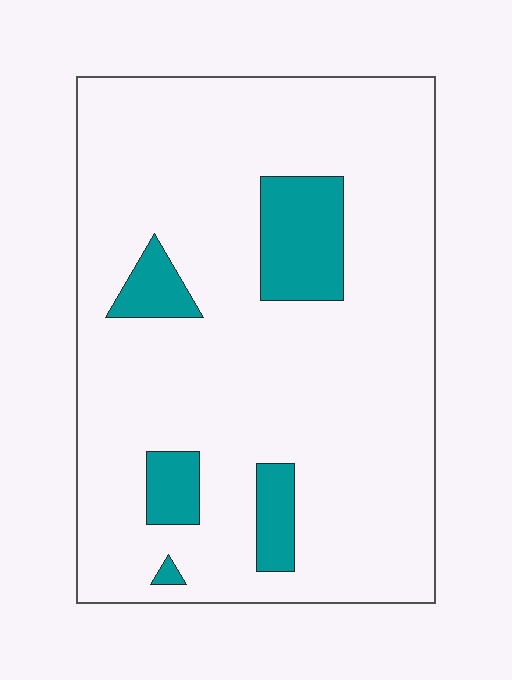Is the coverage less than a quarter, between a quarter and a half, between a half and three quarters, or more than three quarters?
Less than a quarter.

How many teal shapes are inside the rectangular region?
5.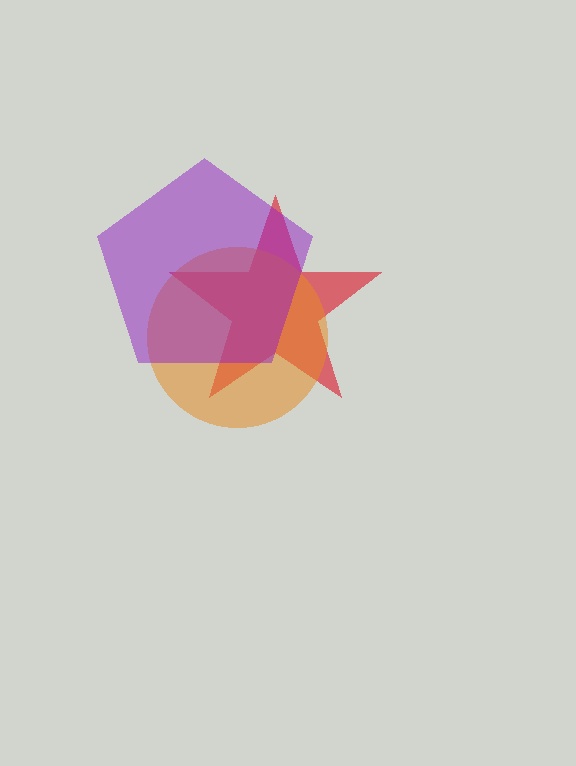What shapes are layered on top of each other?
The layered shapes are: a red star, an orange circle, a purple pentagon.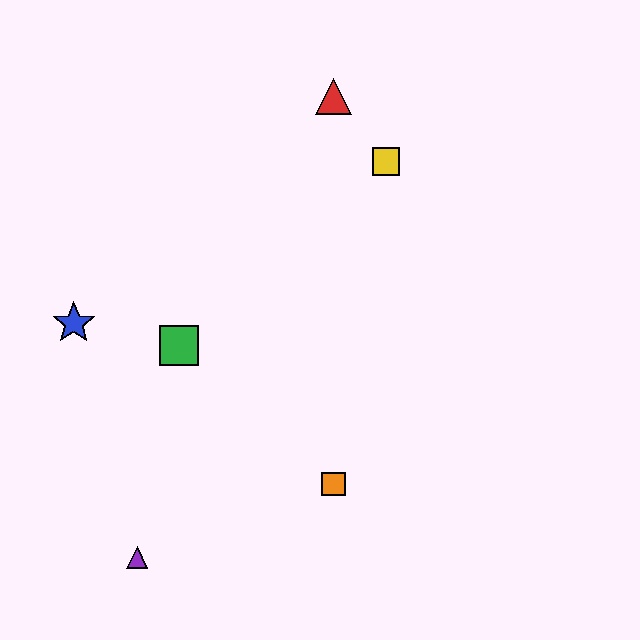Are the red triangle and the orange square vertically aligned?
Yes, both are at x≈334.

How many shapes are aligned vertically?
2 shapes (the red triangle, the orange square) are aligned vertically.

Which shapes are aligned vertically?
The red triangle, the orange square are aligned vertically.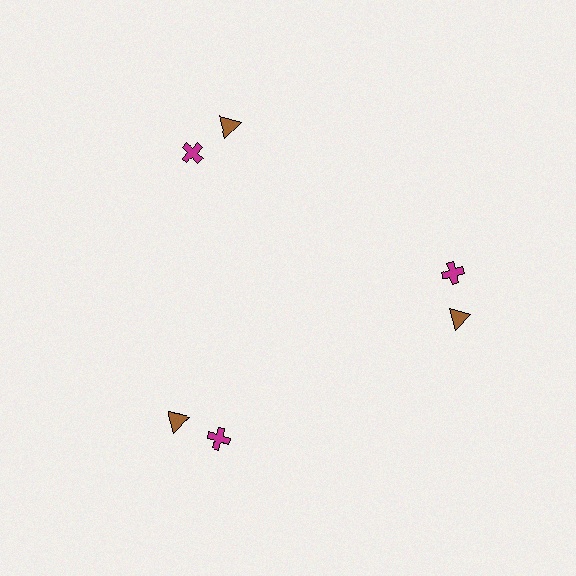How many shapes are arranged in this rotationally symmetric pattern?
There are 6 shapes, arranged in 3 groups of 2.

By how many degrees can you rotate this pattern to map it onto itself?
The pattern maps onto itself every 120 degrees of rotation.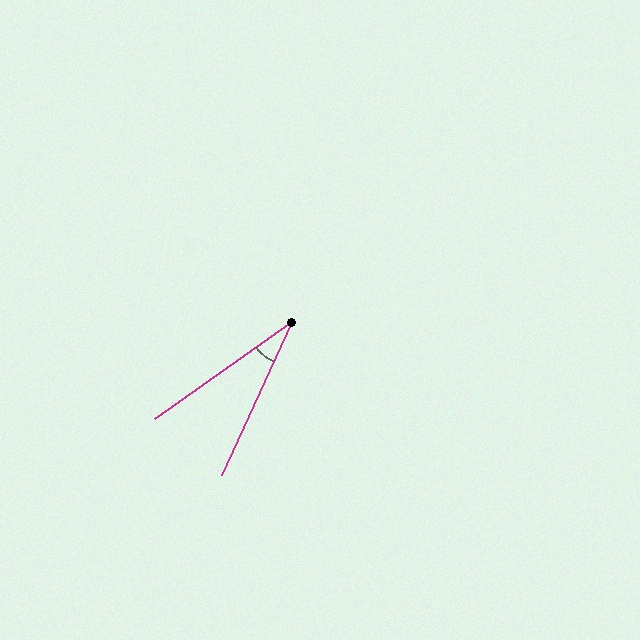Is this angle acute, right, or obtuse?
It is acute.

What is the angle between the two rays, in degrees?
Approximately 30 degrees.